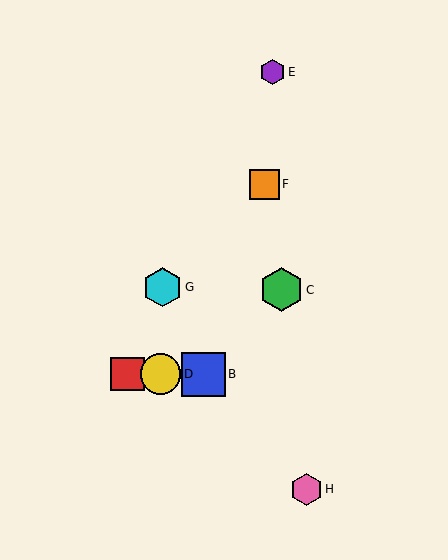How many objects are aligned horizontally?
3 objects (A, B, D) are aligned horizontally.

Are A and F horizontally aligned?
No, A is at y≈374 and F is at y≈184.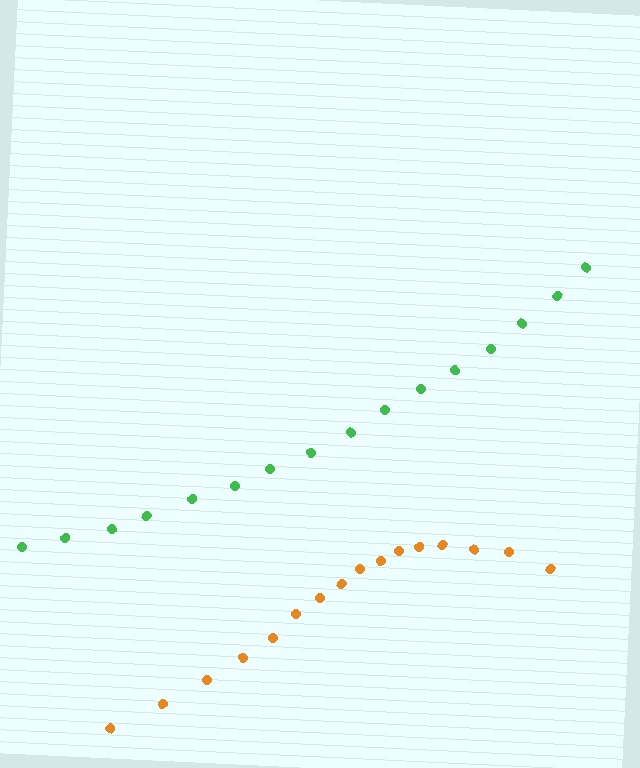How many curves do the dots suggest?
There are 2 distinct paths.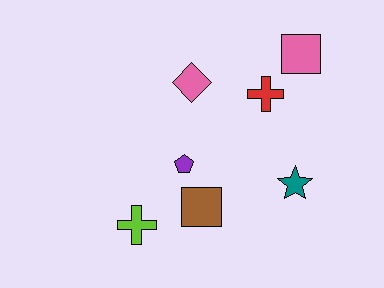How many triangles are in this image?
There are no triangles.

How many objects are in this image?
There are 7 objects.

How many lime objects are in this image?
There is 1 lime object.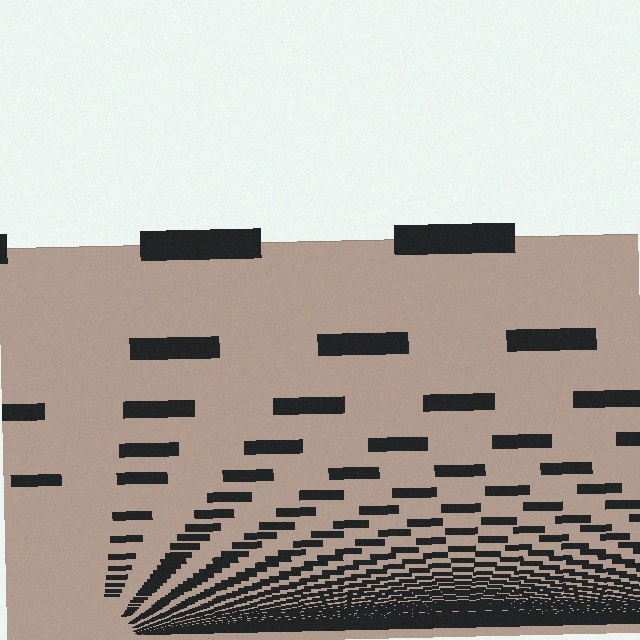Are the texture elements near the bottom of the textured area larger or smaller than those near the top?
Smaller. The gradient is inverted — elements near the bottom are smaller and denser.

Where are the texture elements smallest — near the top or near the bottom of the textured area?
Near the bottom.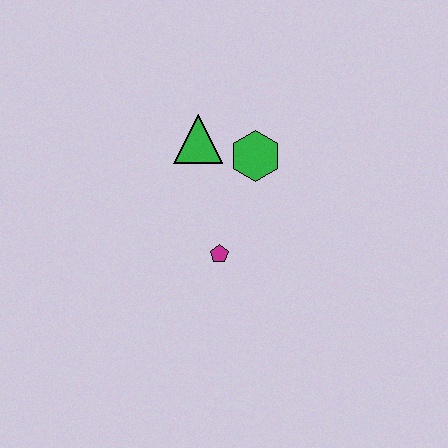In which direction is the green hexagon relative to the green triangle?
The green hexagon is to the right of the green triangle.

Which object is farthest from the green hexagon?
The magenta pentagon is farthest from the green hexagon.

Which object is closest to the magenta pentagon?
The green hexagon is closest to the magenta pentagon.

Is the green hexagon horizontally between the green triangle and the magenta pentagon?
No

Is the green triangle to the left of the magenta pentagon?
Yes